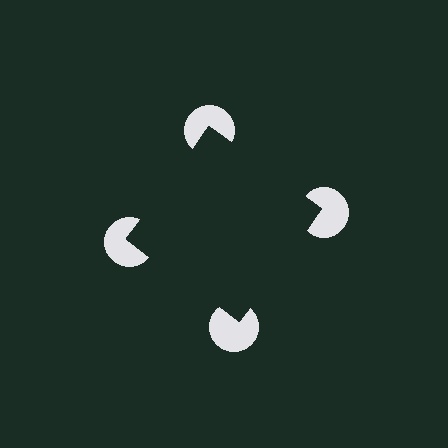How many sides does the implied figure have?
4 sides.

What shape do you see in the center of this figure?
An illusory square — its edges are inferred from the aligned wedge cuts in the pac-man discs, not physically drawn.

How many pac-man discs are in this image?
There are 4 — one at each vertex of the illusory square.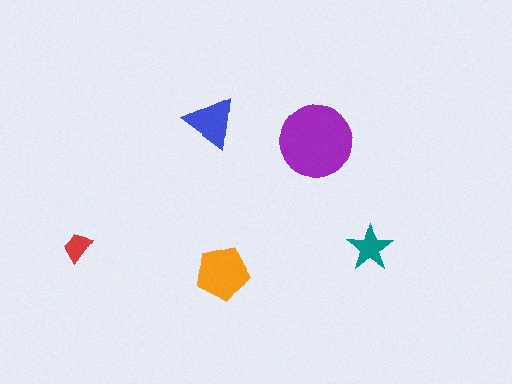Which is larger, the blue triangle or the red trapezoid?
The blue triangle.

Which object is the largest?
The purple circle.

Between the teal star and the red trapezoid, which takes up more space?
The teal star.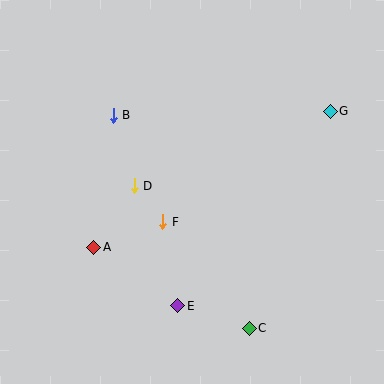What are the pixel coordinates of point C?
Point C is at (249, 328).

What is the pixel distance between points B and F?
The distance between B and F is 118 pixels.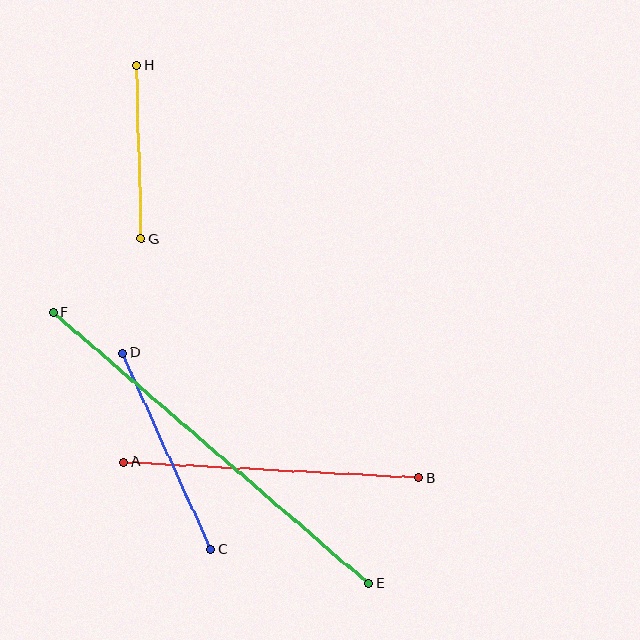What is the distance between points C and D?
The distance is approximately 216 pixels.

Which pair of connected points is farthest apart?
Points E and F are farthest apart.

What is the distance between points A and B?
The distance is approximately 296 pixels.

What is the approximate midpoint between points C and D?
The midpoint is at approximately (167, 451) pixels.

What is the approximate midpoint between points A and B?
The midpoint is at approximately (271, 470) pixels.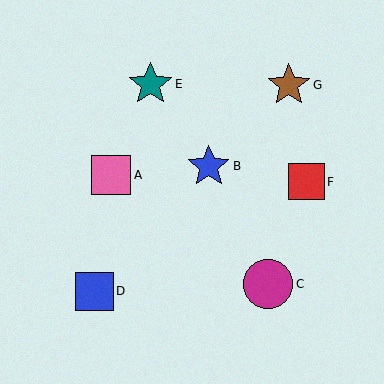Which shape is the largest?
The magenta circle (labeled C) is the largest.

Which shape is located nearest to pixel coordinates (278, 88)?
The brown star (labeled G) at (289, 85) is nearest to that location.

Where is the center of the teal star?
The center of the teal star is at (150, 84).